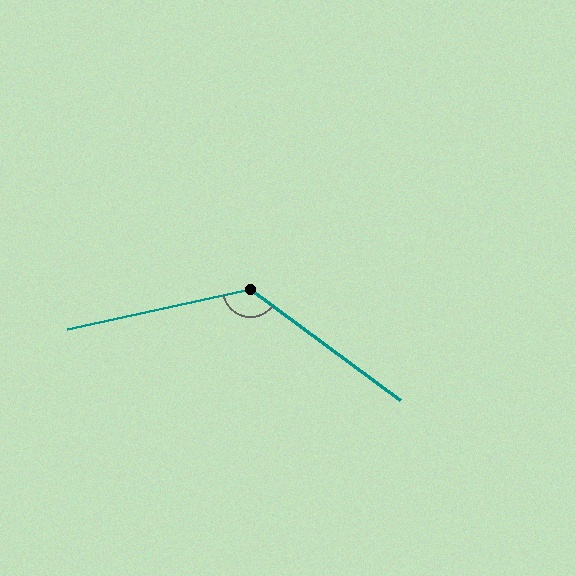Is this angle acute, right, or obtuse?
It is obtuse.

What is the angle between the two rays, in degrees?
Approximately 131 degrees.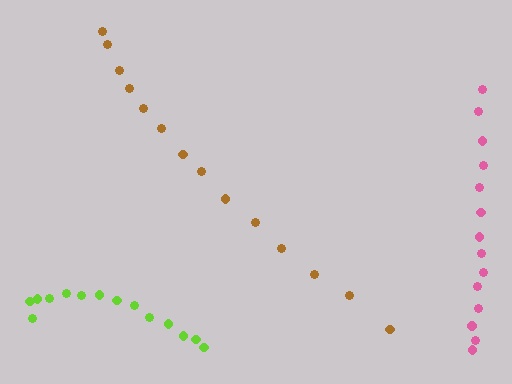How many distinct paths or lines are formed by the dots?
There are 3 distinct paths.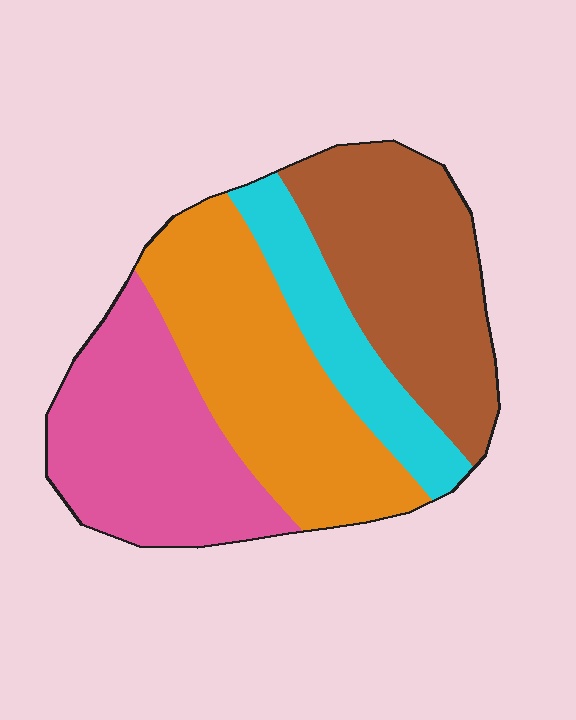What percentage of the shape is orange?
Orange covers 31% of the shape.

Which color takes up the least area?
Cyan, at roughly 15%.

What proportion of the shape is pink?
Pink takes up between a sixth and a third of the shape.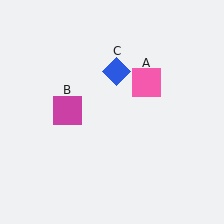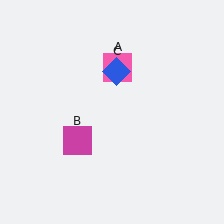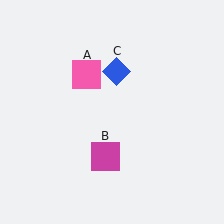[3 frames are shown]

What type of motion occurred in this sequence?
The pink square (object A), magenta square (object B) rotated counterclockwise around the center of the scene.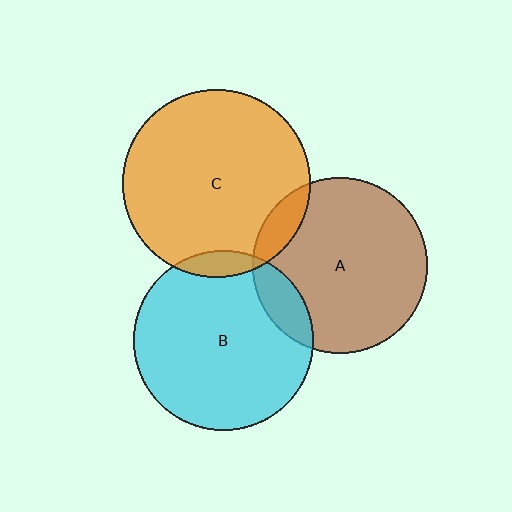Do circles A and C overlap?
Yes.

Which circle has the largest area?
Circle C (orange).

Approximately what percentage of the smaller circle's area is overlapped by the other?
Approximately 10%.